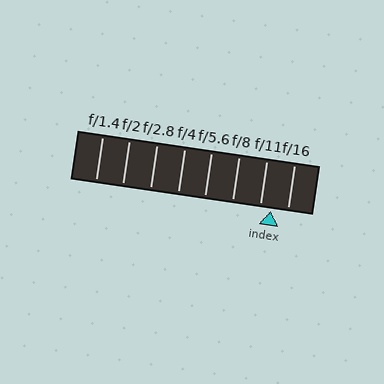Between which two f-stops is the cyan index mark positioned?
The index mark is between f/11 and f/16.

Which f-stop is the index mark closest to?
The index mark is closest to f/11.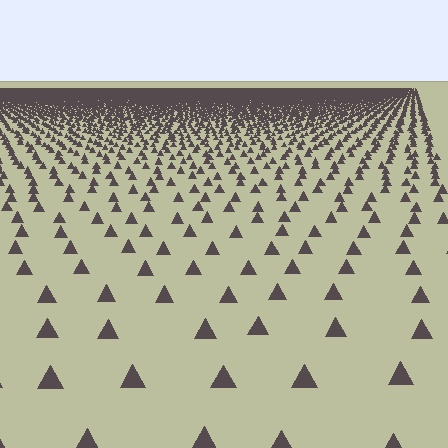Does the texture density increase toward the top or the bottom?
Density increases toward the top.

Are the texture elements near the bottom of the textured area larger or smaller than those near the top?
Larger. Near the bottom, elements are closer to the viewer and appear at a bigger on-screen size.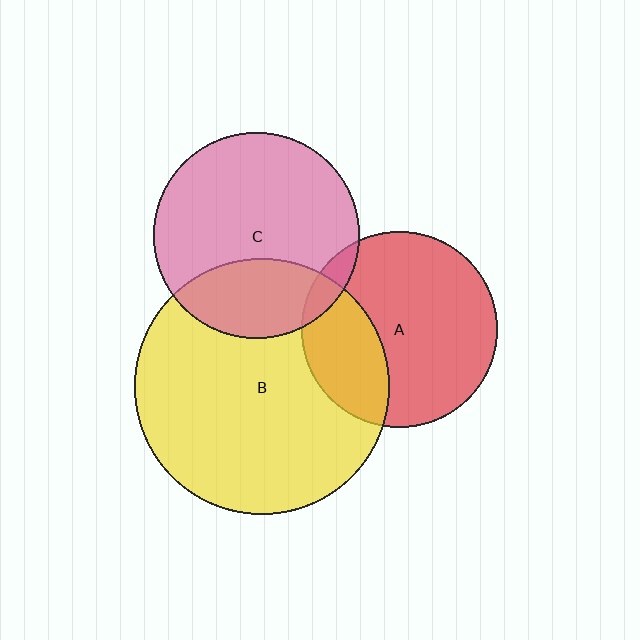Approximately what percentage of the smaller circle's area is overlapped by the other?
Approximately 30%.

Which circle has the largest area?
Circle B (yellow).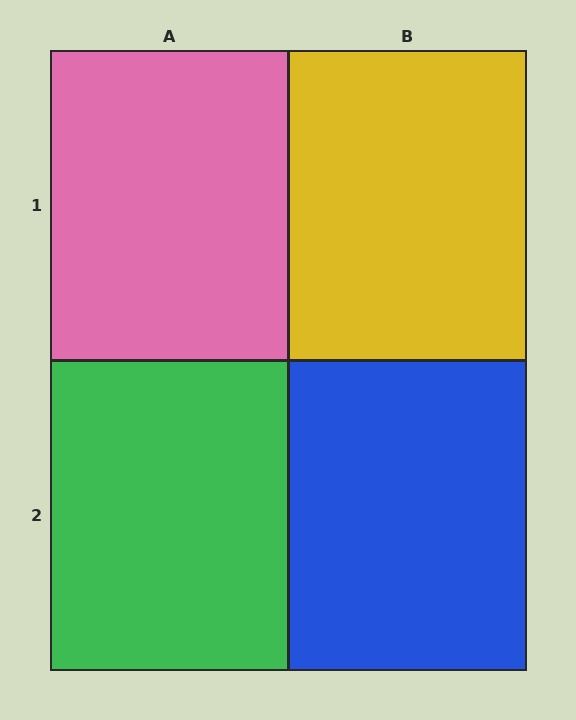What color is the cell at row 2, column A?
Green.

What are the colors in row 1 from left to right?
Pink, yellow.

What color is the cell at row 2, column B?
Blue.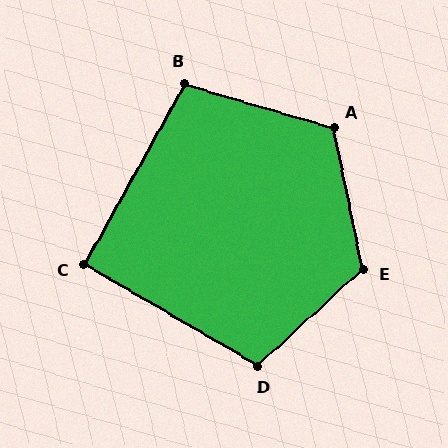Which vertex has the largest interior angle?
E, at approximately 121 degrees.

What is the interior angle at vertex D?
Approximately 107 degrees (obtuse).